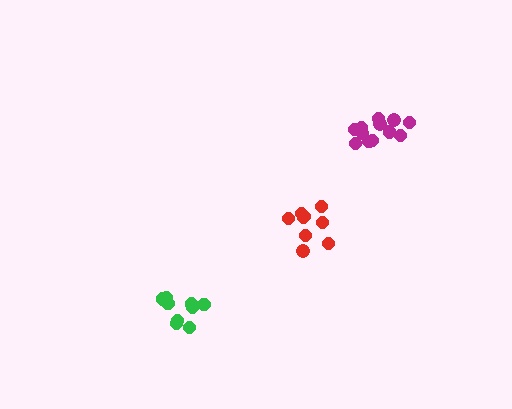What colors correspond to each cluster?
The clusters are colored: red, green, magenta.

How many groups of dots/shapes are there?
There are 3 groups.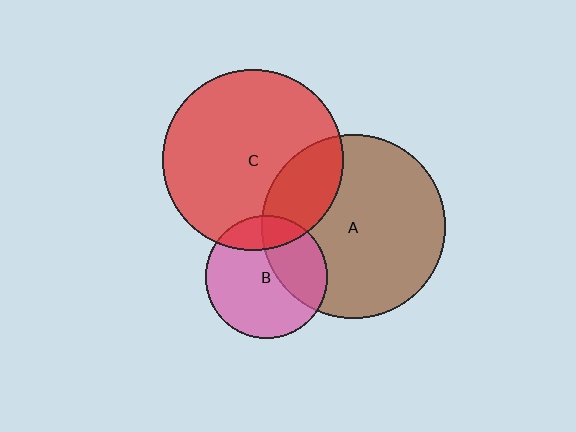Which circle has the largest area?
Circle A (brown).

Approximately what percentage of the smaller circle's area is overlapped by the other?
Approximately 35%.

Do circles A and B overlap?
Yes.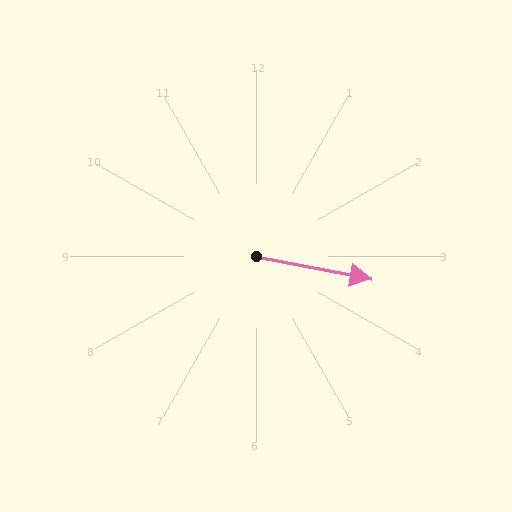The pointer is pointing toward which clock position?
Roughly 3 o'clock.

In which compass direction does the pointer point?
East.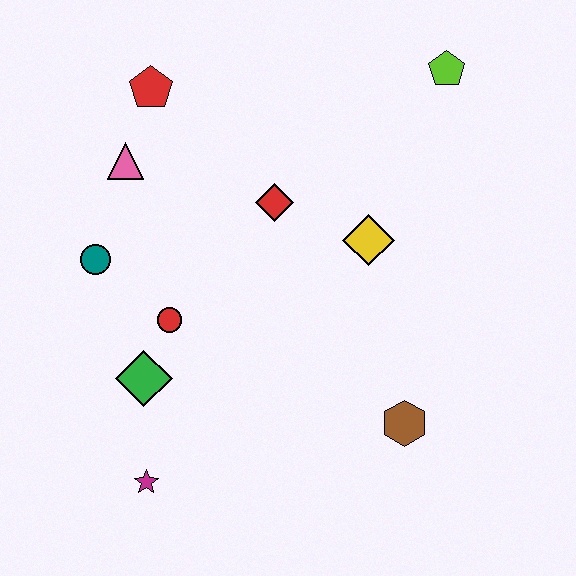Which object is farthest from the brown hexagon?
The red pentagon is farthest from the brown hexagon.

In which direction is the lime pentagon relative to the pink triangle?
The lime pentagon is to the right of the pink triangle.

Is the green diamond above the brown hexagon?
Yes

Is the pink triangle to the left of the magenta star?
Yes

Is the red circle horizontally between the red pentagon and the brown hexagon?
Yes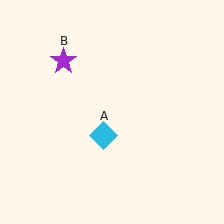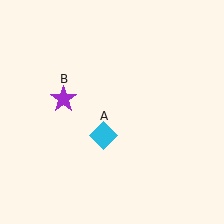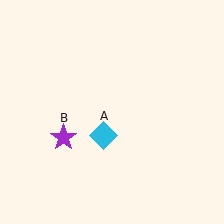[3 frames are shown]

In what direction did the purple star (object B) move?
The purple star (object B) moved down.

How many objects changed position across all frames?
1 object changed position: purple star (object B).